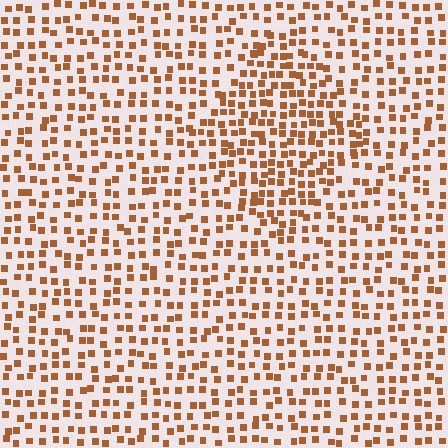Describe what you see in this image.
The image contains small brown elements arranged at two different densities. A diamond-shaped region is visible where the elements are more densely packed than the surrounding area.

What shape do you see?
I see a diamond.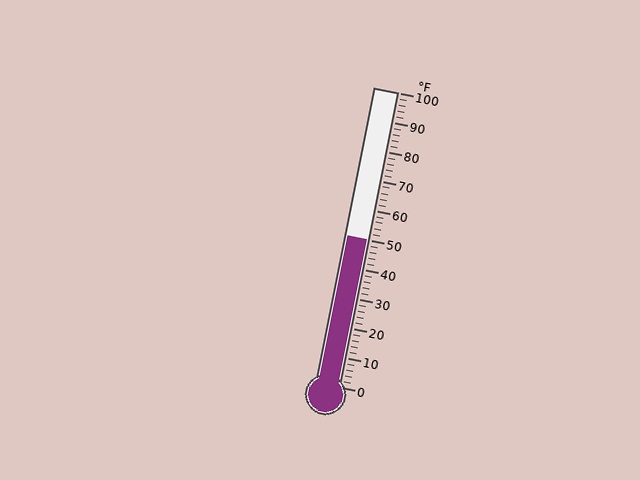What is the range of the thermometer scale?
The thermometer scale ranges from 0°F to 100°F.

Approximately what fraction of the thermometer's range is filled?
The thermometer is filled to approximately 50% of its range.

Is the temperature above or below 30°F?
The temperature is above 30°F.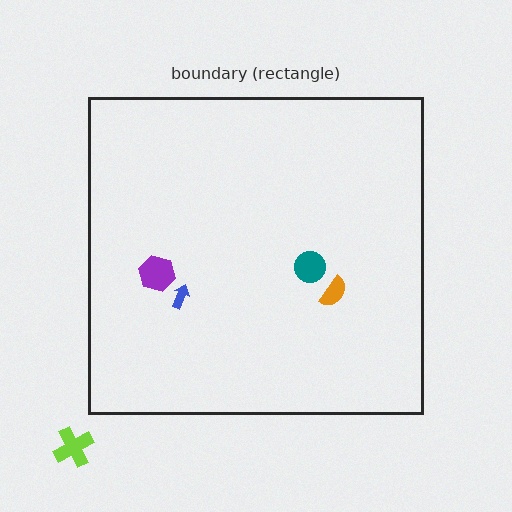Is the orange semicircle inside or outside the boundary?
Inside.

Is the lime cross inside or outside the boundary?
Outside.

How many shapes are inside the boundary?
4 inside, 1 outside.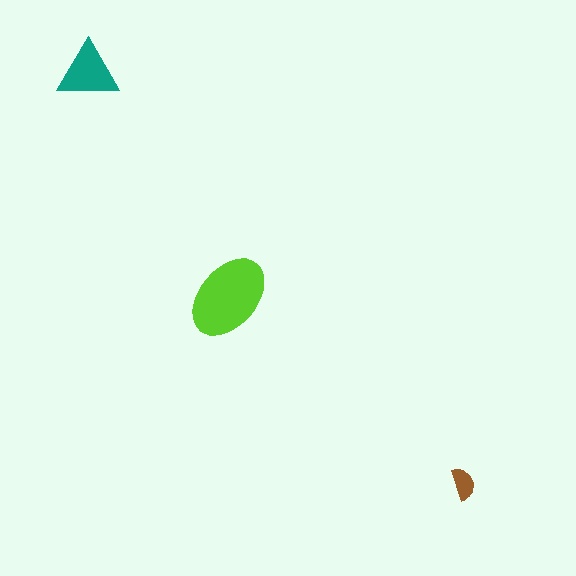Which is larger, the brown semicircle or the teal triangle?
The teal triangle.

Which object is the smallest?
The brown semicircle.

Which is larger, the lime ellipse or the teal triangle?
The lime ellipse.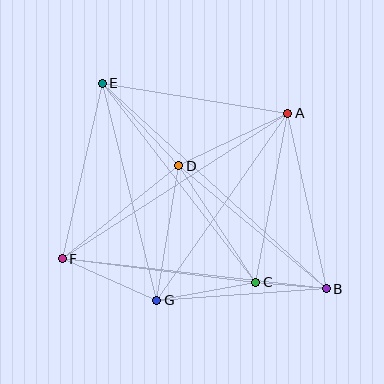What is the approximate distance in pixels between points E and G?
The distance between E and G is approximately 223 pixels.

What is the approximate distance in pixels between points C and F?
The distance between C and F is approximately 195 pixels.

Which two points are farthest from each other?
Points B and E are farthest from each other.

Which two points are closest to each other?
Points B and C are closest to each other.